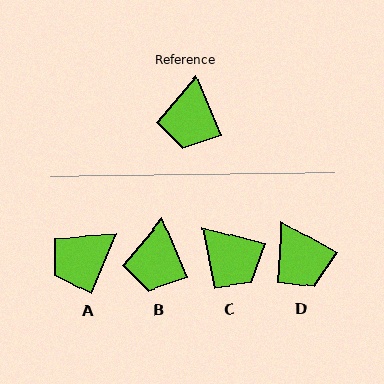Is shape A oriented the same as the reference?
No, it is off by about 46 degrees.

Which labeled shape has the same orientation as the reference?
B.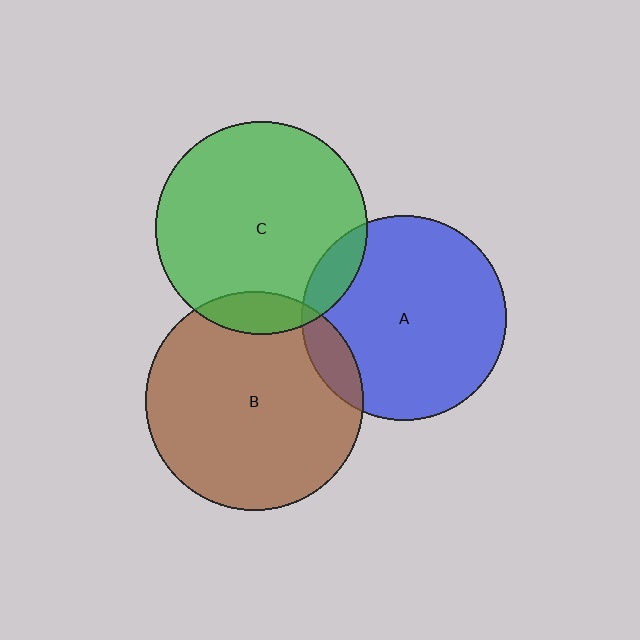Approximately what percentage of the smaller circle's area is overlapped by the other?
Approximately 10%.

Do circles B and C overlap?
Yes.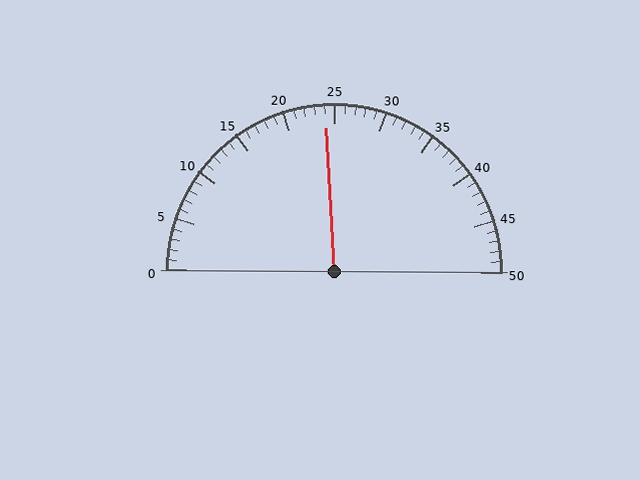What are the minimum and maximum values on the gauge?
The gauge ranges from 0 to 50.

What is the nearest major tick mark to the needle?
The nearest major tick mark is 25.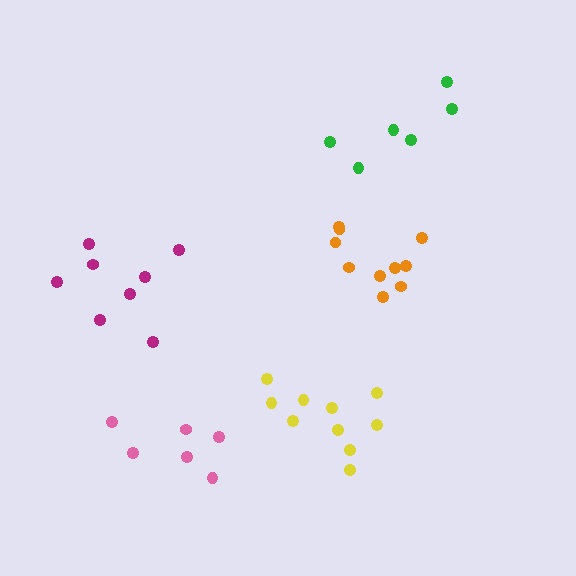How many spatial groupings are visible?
There are 5 spatial groupings.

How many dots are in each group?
Group 1: 10 dots, Group 2: 10 dots, Group 3: 6 dots, Group 4: 6 dots, Group 5: 8 dots (40 total).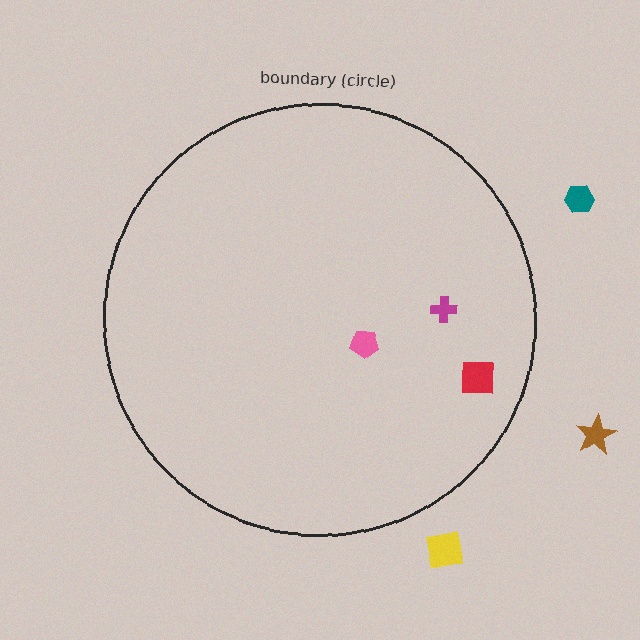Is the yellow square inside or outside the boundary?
Outside.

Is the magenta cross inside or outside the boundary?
Inside.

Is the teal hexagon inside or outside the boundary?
Outside.